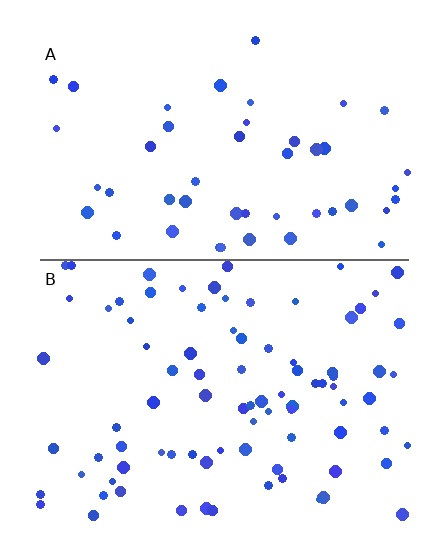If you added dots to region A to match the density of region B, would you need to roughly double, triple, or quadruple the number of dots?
Approximately double.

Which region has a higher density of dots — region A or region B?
B (the bottom).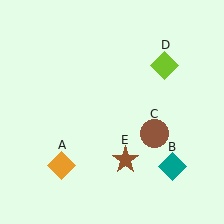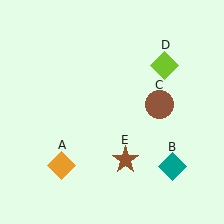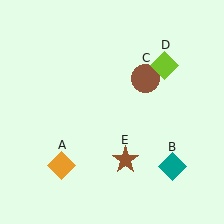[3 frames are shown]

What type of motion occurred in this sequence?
The brown circle (object C) rotated counterclockwise around the center of the scene.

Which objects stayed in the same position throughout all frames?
Orange diamond (object A) and teal diamond (object B) and lime diamond (object D) and brown star (object E) remained stationary.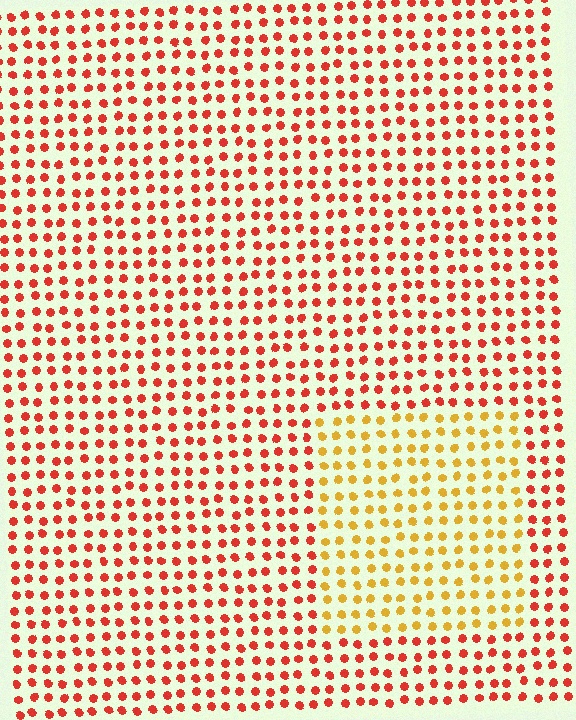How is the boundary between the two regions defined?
The boundary is defined purely by a slight shift in hue (about 41 degrees). Spacing, size, and orientation are identical on both sides.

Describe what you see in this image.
The image is filled with small red elements in a uniform arrangement. A rectangle-shaped region is visible where the elements are tinted to a slightly different hue, forming a subtle color boundary.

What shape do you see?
I see a rectangle.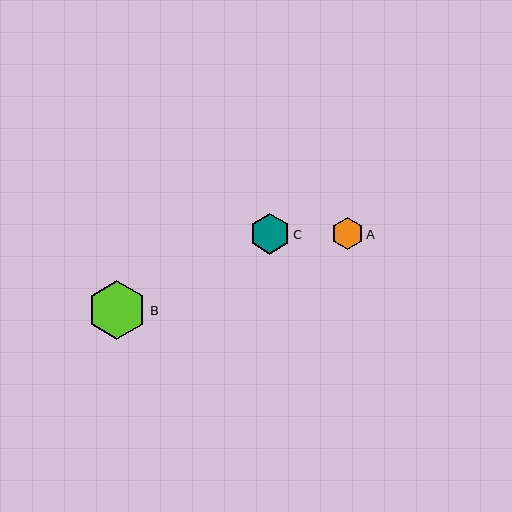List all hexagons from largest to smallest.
From largest to smallest: B, C, A.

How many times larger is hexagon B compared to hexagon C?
Hexagon B is approximately 1.5 times the size of hexagon C.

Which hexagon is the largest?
Hexagon B is the largest with a size of approximately 59 pixels.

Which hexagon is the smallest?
Hexagon A is the smallest with a size of approximately 32 pixels.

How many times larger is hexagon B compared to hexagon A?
Hexagon B is approximately 1.8 times the size of hexagon A.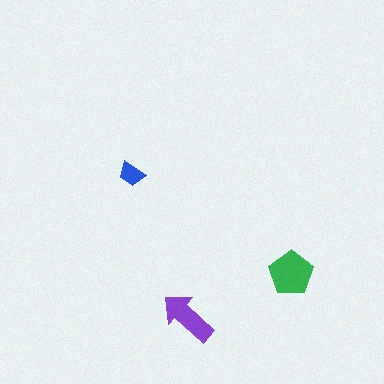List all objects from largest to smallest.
The green pentagon, the purple arrow, the blue trapezoid.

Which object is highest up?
The blue trapezoid is topmost.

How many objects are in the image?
There are 3 objects in the image.